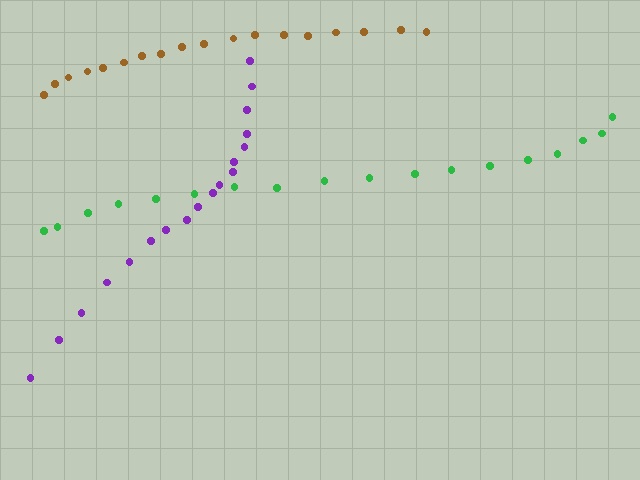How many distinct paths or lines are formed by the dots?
There are 3 distinct paths.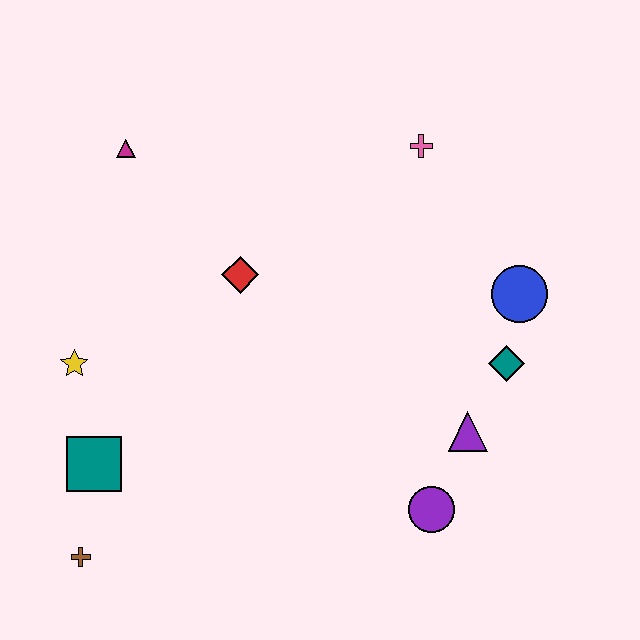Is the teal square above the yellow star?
No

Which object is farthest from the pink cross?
The brown cross is farthest from the pink cross.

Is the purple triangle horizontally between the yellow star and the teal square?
No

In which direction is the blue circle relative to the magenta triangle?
The blue circle is to the right of the magenta triangle.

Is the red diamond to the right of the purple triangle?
No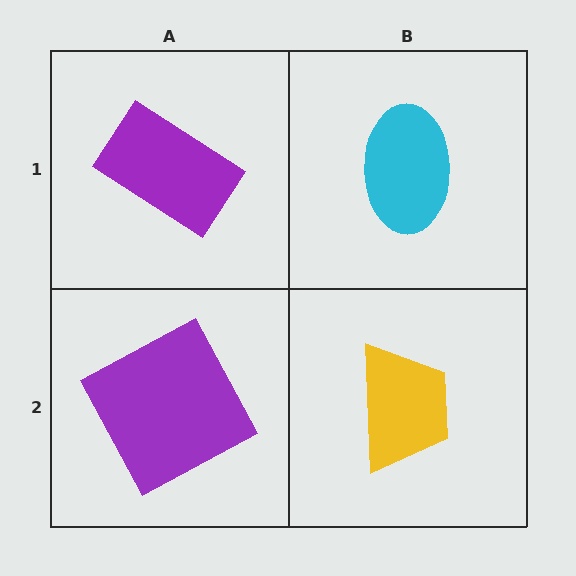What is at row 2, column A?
A purple square.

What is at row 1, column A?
A purple rectangle.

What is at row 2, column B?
A yellow trapezoid.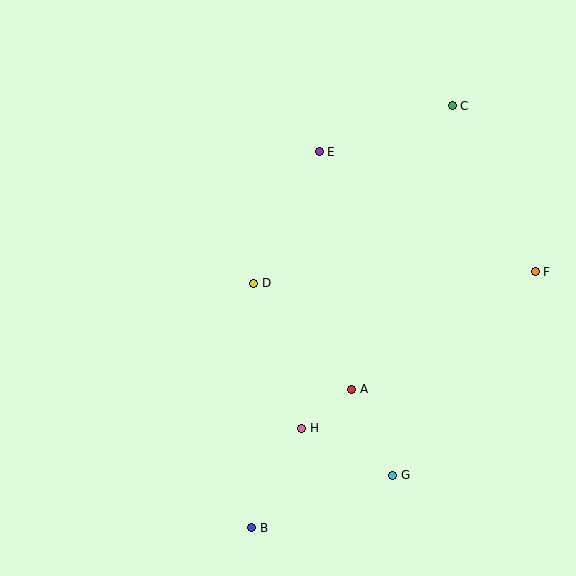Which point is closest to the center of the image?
Point D at (254, 283) is closest to the center.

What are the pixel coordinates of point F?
Point F is at (535, 272).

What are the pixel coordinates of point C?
Point C is at (452, 106).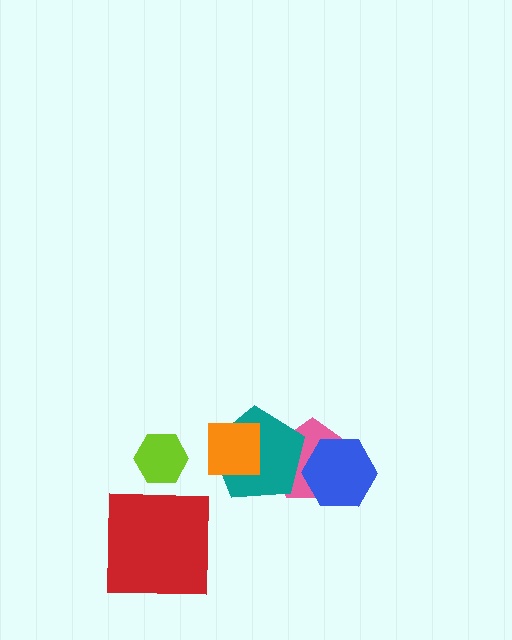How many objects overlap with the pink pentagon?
2 objects overlap with the pink pentagon.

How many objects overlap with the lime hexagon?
0 objects overlap with the lime hexagon.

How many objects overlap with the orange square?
1 object overlaps with the orange square.